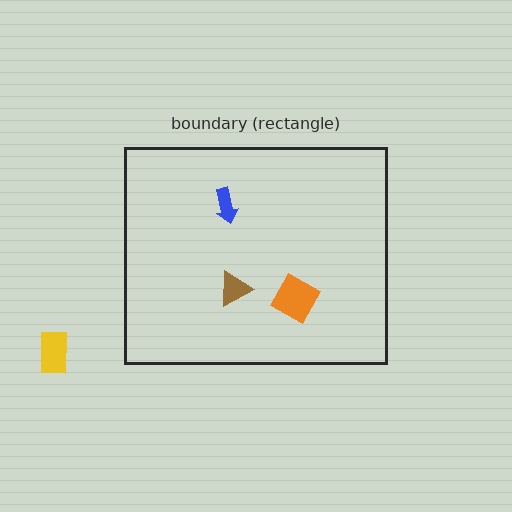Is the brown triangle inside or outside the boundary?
Inside.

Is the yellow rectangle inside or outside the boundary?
Outside.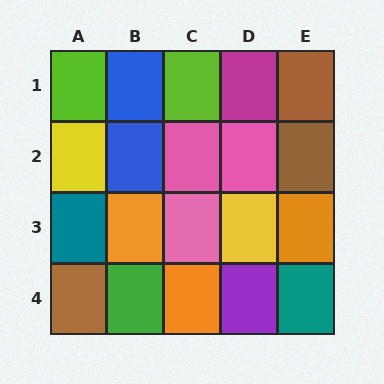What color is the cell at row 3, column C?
Pink.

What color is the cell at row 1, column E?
Brown.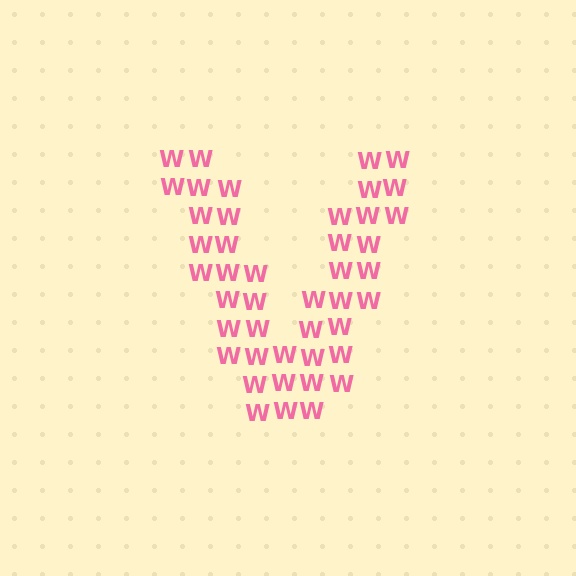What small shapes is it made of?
It is made of small letter W's.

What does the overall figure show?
The overall figure shows the letter V.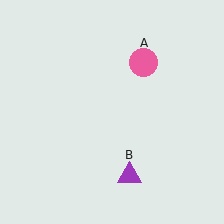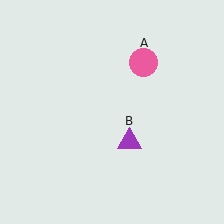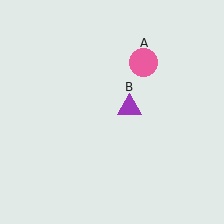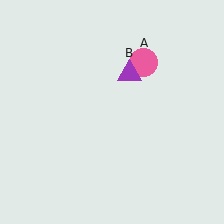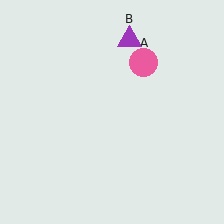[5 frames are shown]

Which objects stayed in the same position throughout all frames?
Pink circle (object A) remained stationary.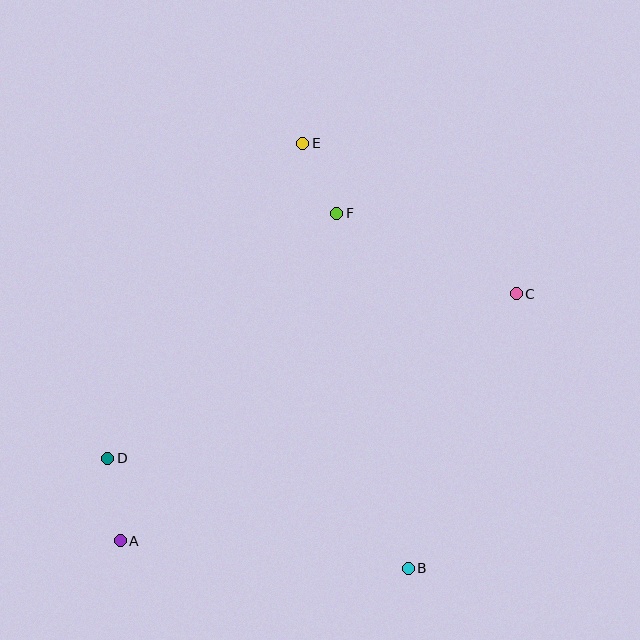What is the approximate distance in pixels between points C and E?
The distance between C and E is approximately 261 pixels.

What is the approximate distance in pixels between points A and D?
The distance between A and D is approximately 84 pixels.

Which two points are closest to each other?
Points E and F are closest to each other.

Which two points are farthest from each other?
Points A and C are farthest from each other.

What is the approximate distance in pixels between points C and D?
The distance between C and D is approximately 440 pixels.